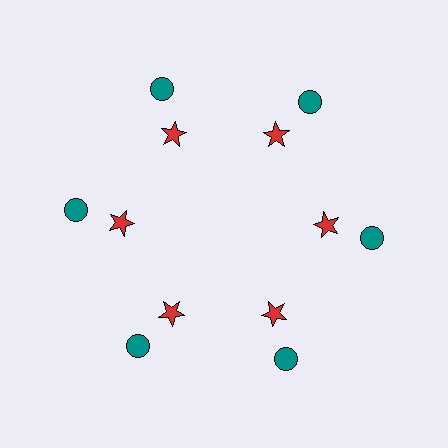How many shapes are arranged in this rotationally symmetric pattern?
There are 12 shapes, arranged in 6 groups of 2.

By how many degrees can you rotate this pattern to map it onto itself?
The pattern maps onto itself every 60 degrees of rotation.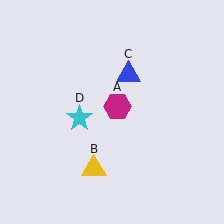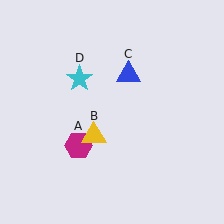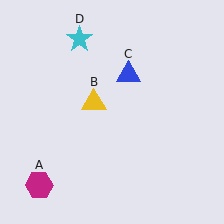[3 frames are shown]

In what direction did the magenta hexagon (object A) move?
The magenta hexagon (object A) moved down and to the left.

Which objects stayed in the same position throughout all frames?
Blue triangle (object C) remained stationary.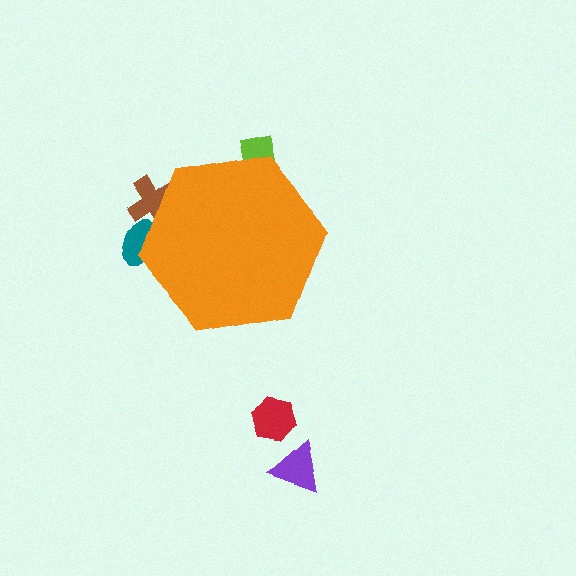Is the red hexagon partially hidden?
No, the red hexagon is fully visible.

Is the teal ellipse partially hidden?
Yes, the teal ellipse is partially hidden behind the orange hexagon.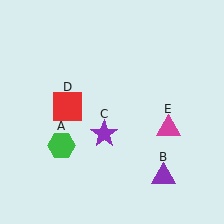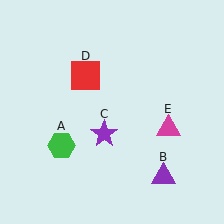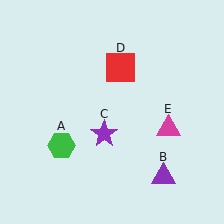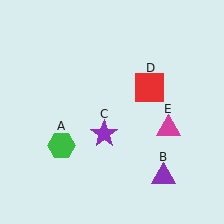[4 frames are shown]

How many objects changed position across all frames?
1 object changed position: red square (object D).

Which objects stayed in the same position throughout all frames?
Green hexagon (object A) and purple triangle (object B) and purple star (object C) and magenta triangle (object E) remained stationary.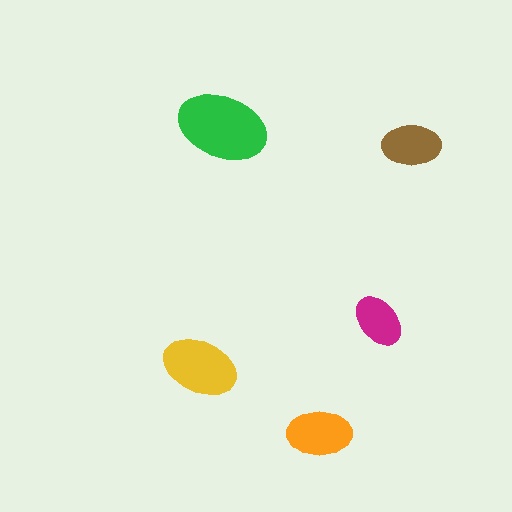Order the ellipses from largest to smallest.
the green one, the yellow one, the orange one, the brown one, the magenta one.